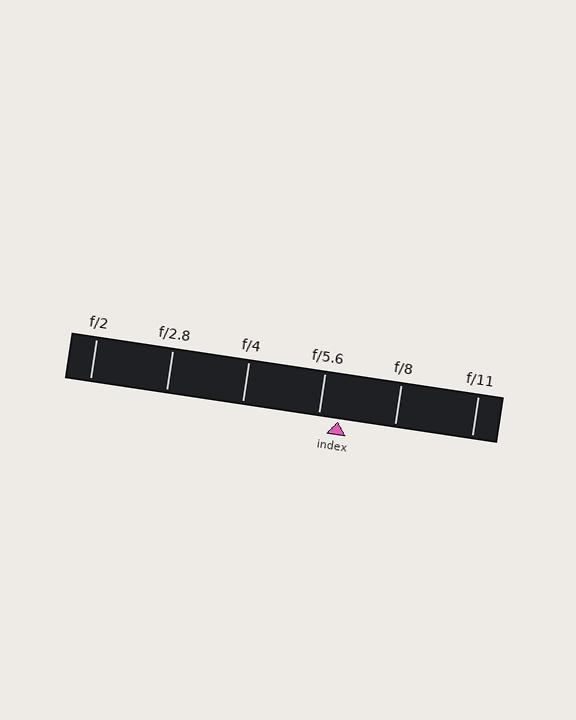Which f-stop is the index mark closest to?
The index mark is closest to f/5.6.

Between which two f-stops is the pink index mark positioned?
The index mark is between f/5.6 and f/8.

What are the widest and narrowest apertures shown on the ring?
The widest aperture shown is f/2 and the narrowest is f/11.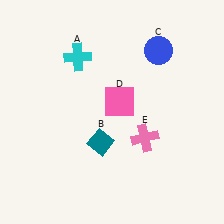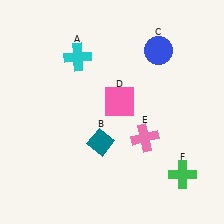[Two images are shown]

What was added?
A green cross (F) was added in Image 2.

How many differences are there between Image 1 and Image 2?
There is 1 difference between the two images.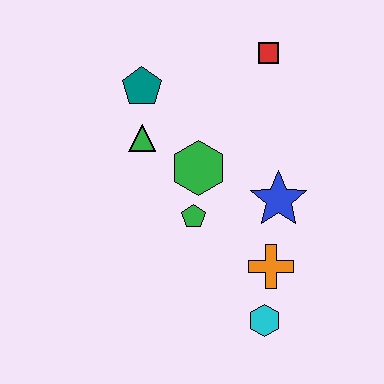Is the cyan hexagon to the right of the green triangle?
Yes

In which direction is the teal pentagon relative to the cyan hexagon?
The teal pentagon is above the cyan hexagon.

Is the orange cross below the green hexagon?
Yes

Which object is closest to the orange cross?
The cyan hexagon is closest to the orange cross.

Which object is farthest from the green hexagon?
The cyan hexagon is farthest from the green hexagon.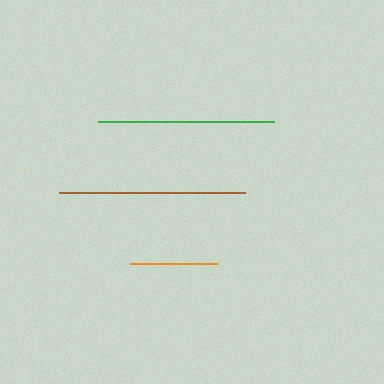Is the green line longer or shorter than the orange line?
The green line is longer than the orange line.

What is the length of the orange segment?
The orange segment is approximately 87 pixels long.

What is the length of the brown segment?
The brown segment is approximately 186 pixels long.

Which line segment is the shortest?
The orange line is the shortest at approximately 87 pixels.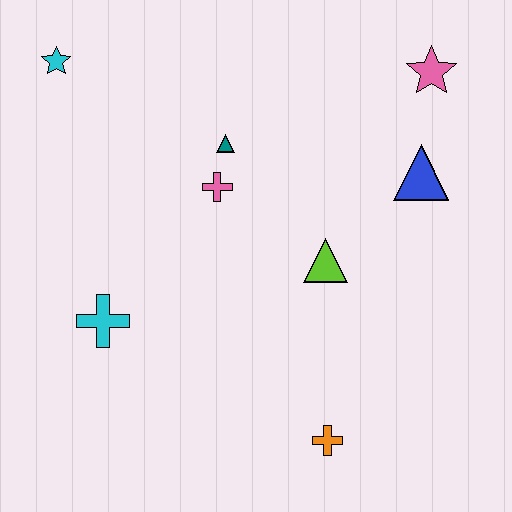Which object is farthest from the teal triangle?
The orange cross is farthest from the teal triangle.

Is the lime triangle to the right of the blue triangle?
No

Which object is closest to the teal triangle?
The pink cross is closest to the teal triangle.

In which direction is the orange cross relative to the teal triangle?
The orange cross is below the teal triangle.